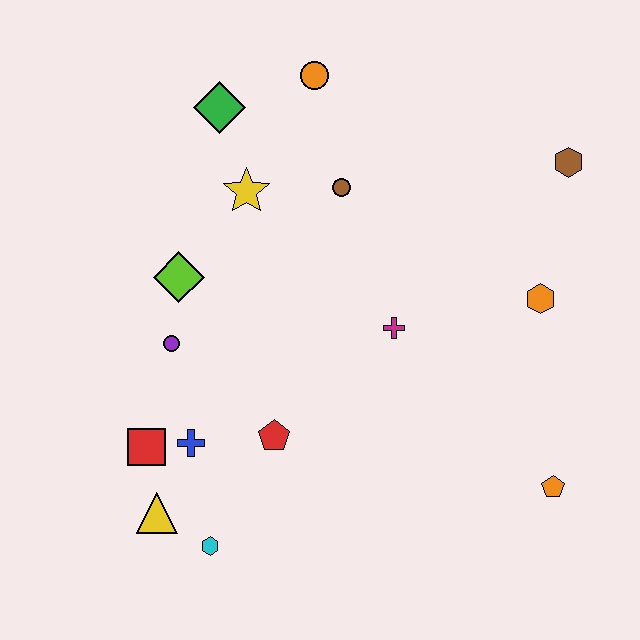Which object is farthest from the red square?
The brown hexagon is farthest from the red square.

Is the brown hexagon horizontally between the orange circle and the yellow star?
No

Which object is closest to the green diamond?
The yellow star is closest to the green diamond.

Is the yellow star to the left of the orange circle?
Yes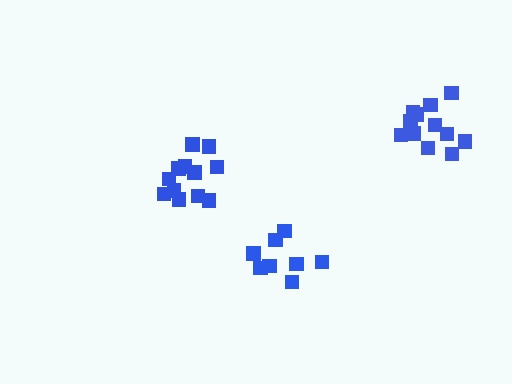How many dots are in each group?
Group 1: 13 dots, Group 2: 13 dots, Group 3: 8 dots (34 total).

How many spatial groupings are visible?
There are 3 spatial groupings.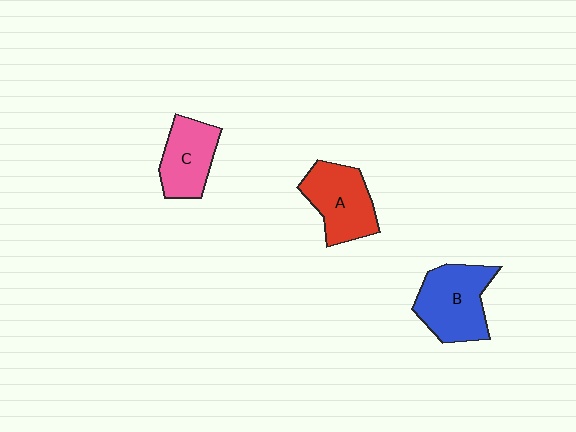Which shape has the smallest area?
Shape C (pink).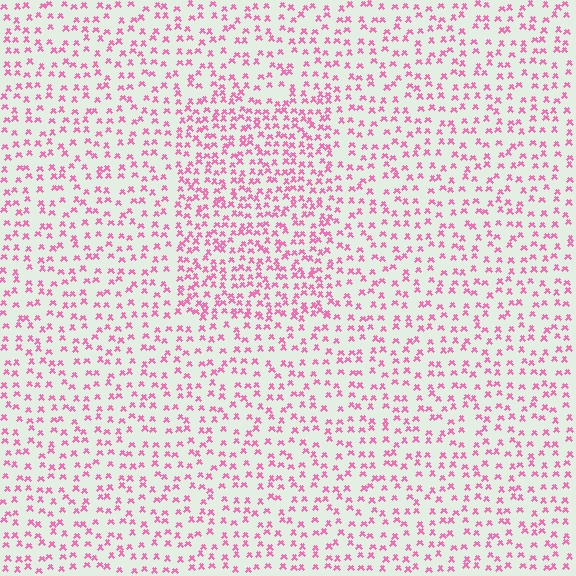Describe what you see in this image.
The image contains small pink elements arranged at two different densities. A rectangle-shaped region is visible where the elements are more densely packed than the surrounding area.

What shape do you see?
I see a rectangle.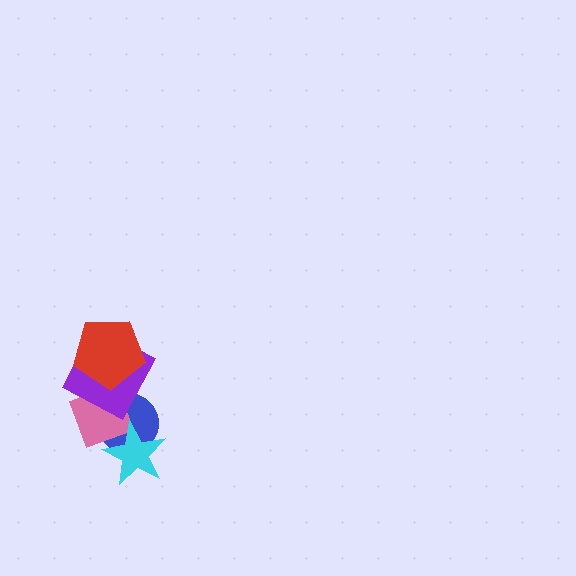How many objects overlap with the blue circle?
3 objects overlap with the blue circle.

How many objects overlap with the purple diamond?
3 objects overlap with the purple diamond.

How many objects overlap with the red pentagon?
2 objects overlap with the red pentagon.